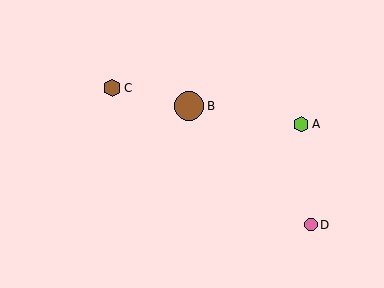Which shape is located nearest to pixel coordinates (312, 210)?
The pink circle (labeled D) at (311, 225) is nearest to that location.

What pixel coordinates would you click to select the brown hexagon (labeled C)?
Click at (112, 88) to select the brown hexagon C.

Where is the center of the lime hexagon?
The center of the lime hexagon is at (301, 124).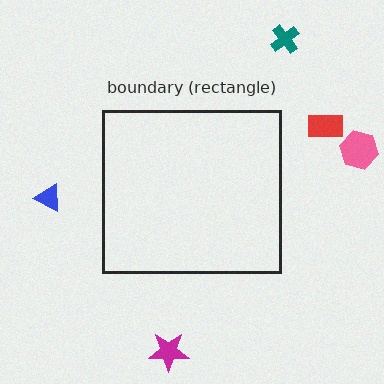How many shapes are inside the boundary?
0 inside, 5 outside.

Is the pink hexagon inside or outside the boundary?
Outside.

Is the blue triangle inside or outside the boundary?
Outside.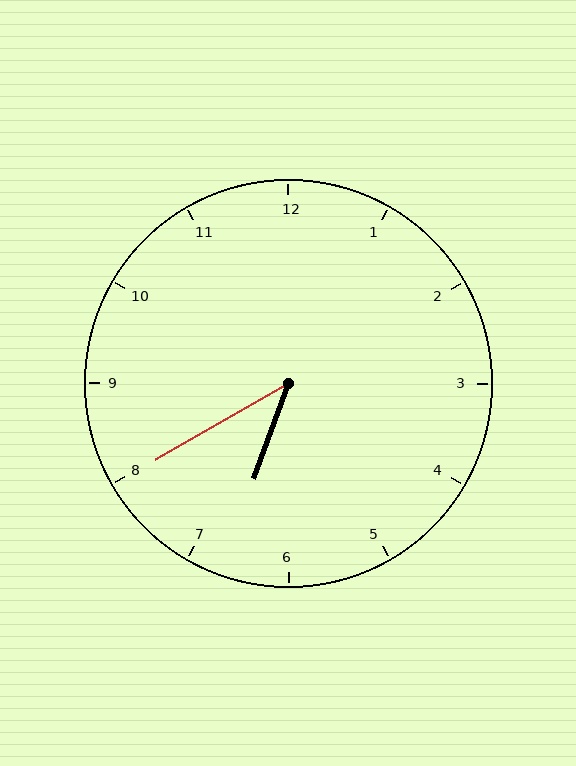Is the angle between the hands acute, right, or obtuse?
It is acute.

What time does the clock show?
6:40.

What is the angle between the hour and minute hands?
Approximately 40 degrees.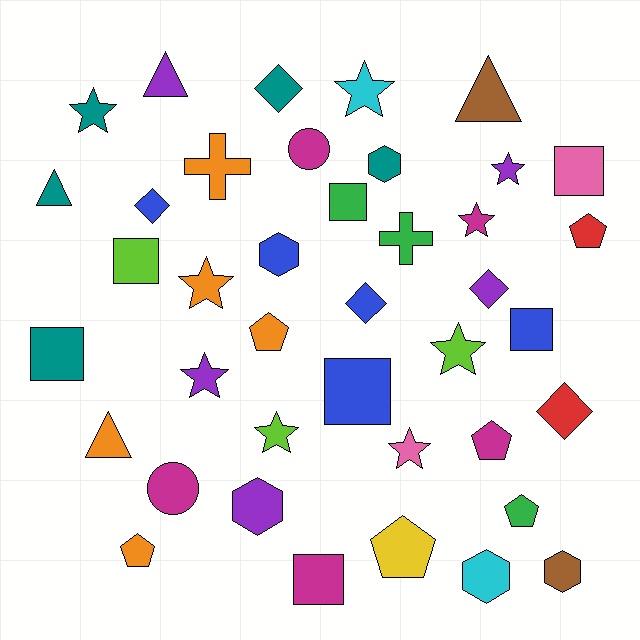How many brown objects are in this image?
There are 2 brown objects.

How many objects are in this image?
There are 40 objects.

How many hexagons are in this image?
There are 5 hexagons.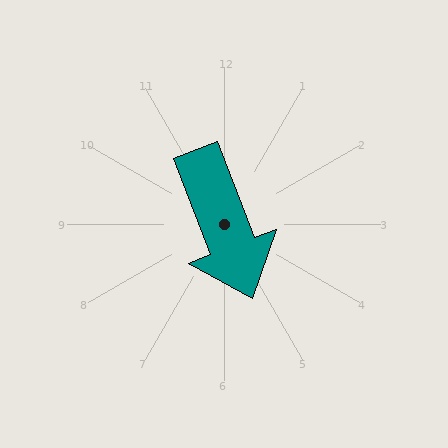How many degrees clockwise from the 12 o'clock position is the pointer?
Approximately 159 degrees.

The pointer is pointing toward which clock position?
Roughly 5 o'clock.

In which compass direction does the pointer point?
South.